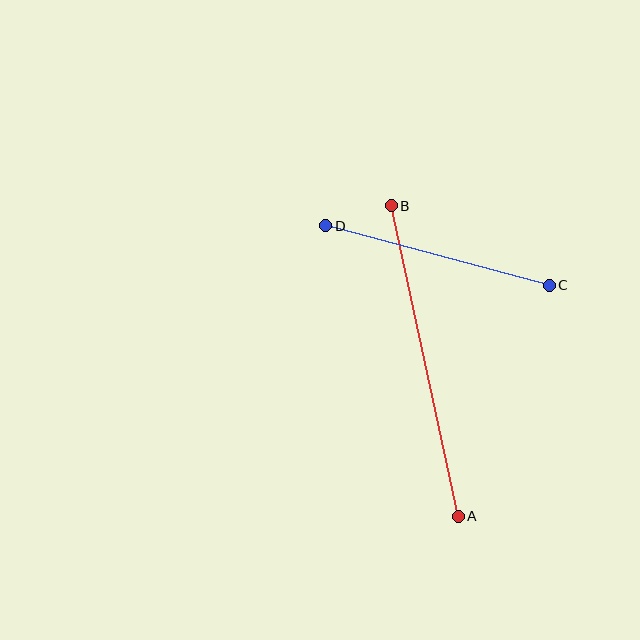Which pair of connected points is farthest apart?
Points A and B are farthest apart.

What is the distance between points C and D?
The distance is approximately 231 pixels.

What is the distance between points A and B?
The distance is approximately 318 pixels.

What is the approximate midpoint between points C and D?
The midpoint is at approximately (438, 256) pixels.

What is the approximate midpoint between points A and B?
The midpoint is at approximately (425, 361) pixels.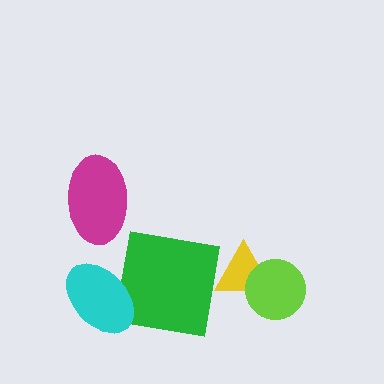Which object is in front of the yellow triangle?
The lime circle is in front of the yellow triangle.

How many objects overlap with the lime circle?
1 object overlaps with the lime circle.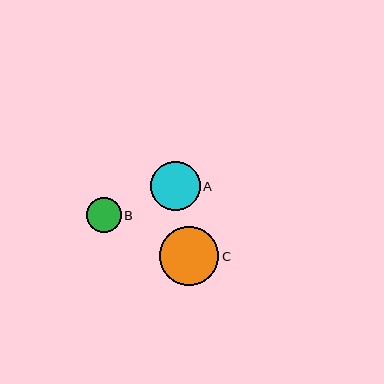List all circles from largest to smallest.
From largest to smallest: C, A, B.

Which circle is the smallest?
Circle B is the smallest with a size of approximately 35 pixels.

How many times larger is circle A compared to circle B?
Circle A is approximately 1.4 times the size of circle B.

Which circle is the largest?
Circle C is the largest with a size of approximately 59 pixels.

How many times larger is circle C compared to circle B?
Circle C is approximately 1.7 times the size of circle B.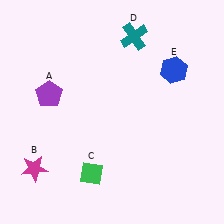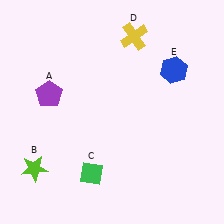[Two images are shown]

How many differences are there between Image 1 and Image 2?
There are 2 differences between the two images.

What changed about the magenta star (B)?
In Image 1, B is magenta. In Image 2, it changed to lime.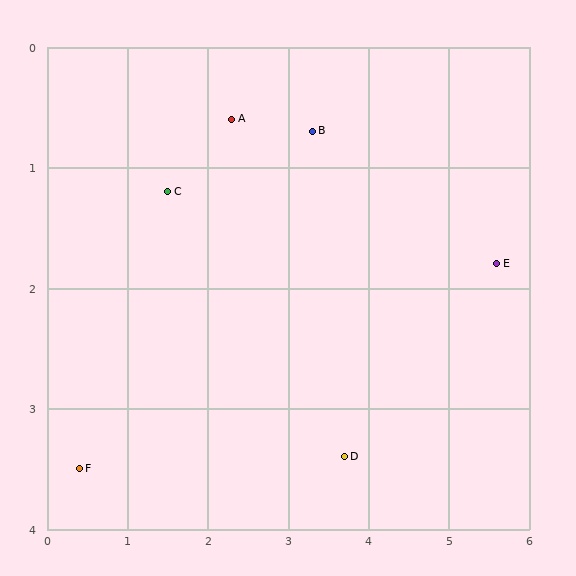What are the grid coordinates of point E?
Point E is at approximately (5.6, 1.8).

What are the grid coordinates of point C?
Point C is at approximately (1.5, 1.2).